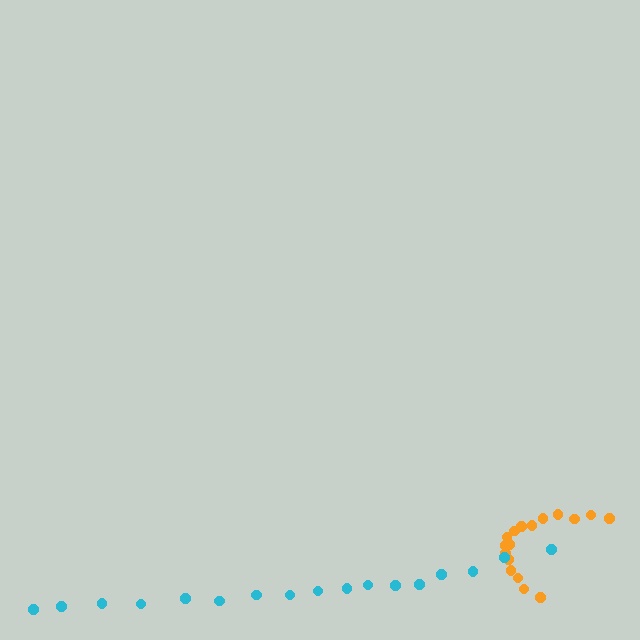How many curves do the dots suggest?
There are 2 distinct paths.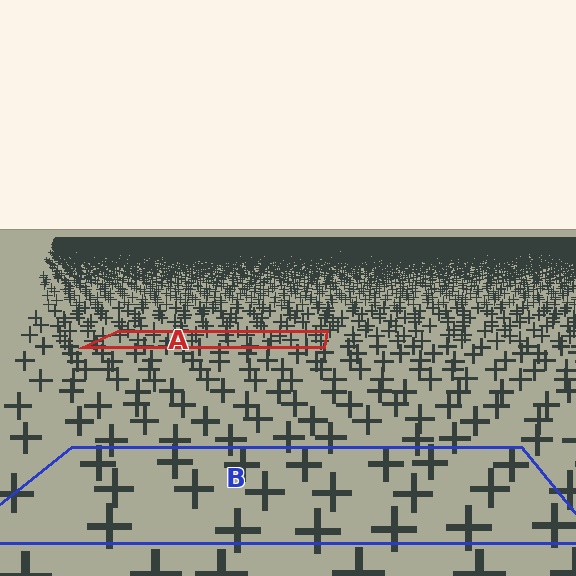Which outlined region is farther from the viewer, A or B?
Region A is farther from the viewer — the texture elements inside it appear smaller and more densely packed.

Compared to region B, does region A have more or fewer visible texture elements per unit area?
Region A has more texture elements per unit area — they are packed more densely because it is farther away.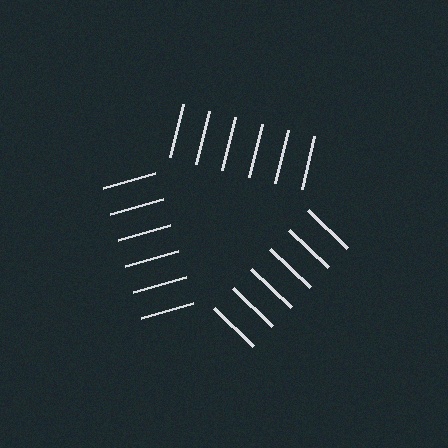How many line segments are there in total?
18 — 6 along each of the 3 edges.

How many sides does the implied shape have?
3 sides — the line-ends trace a triangle.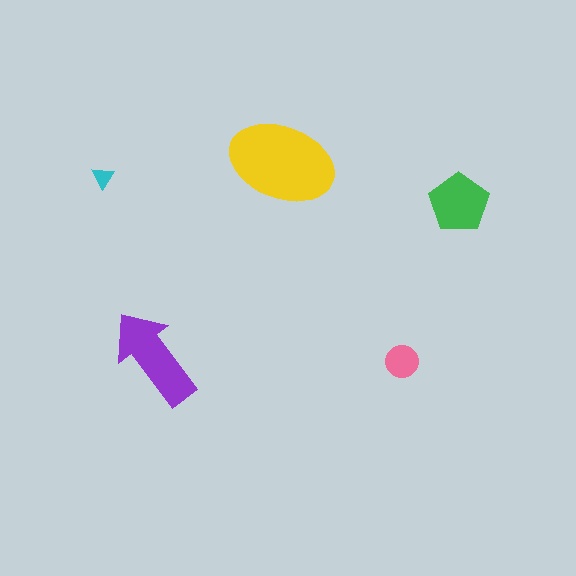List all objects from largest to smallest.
The yellow ellipse, the purple arrow, the green pentagon, the pink circle, the cyan triangle.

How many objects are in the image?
There are 5 objects in the image.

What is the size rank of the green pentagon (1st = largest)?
3rd.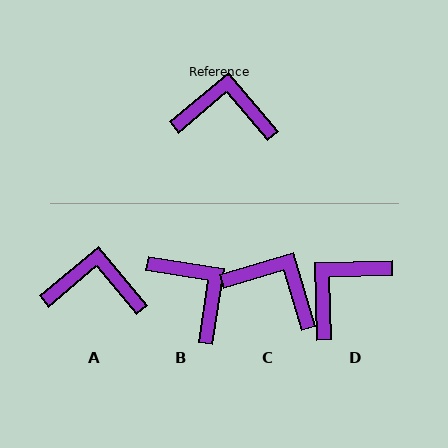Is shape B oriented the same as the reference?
No, it is off by about 49 degrees.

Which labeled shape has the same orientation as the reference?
A.